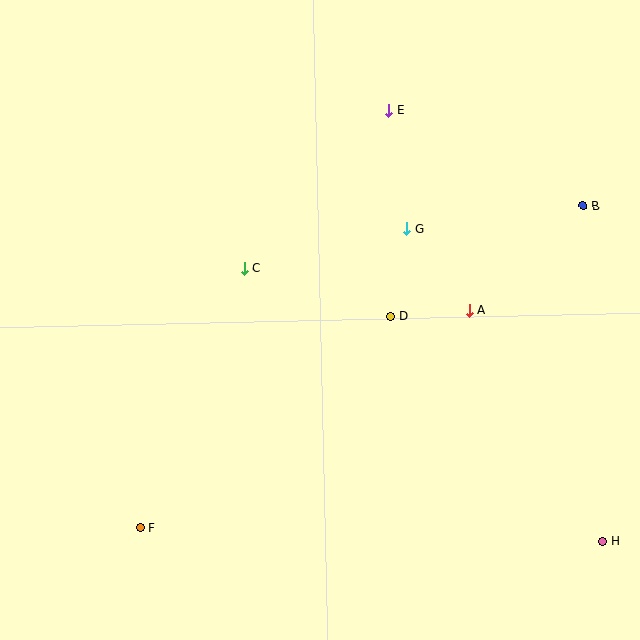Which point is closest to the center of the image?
Point D at (391, 317) is closest to the center.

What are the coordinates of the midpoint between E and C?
The midpoint between E and C is at (317, 189).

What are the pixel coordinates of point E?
Point E is at (389, 111).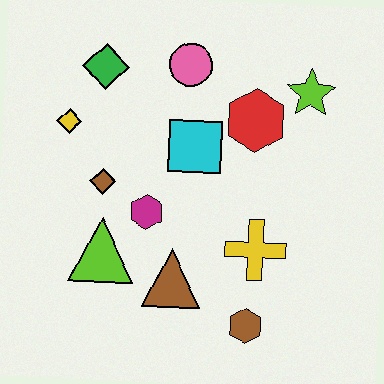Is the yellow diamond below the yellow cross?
No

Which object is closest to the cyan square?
The red hexagon is closest to the cyan square.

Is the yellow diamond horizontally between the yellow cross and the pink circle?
No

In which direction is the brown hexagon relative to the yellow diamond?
The brown hexagon is below the yellow diamond.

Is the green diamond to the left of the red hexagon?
Yes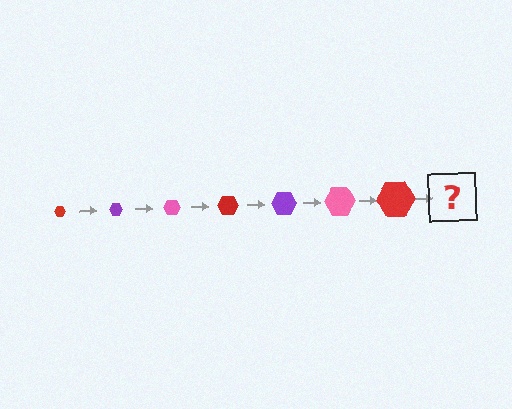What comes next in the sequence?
The next element should be a purple hexagon, larger than the previous one.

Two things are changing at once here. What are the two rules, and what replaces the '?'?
The two rules are that the hexagon grows larger each step and the color cycles through red, purple, and pink. The '?' should be a purple hexagon, larger than the previous one.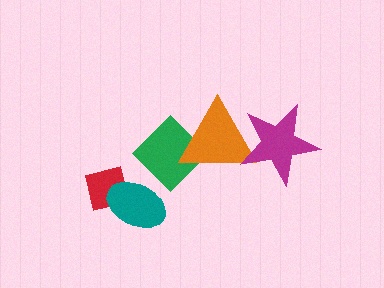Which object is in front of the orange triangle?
The magenta star is in front of the orange triangle.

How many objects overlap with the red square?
1 object overlaps with the red square.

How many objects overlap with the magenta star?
1 object overlaps with the magenta star.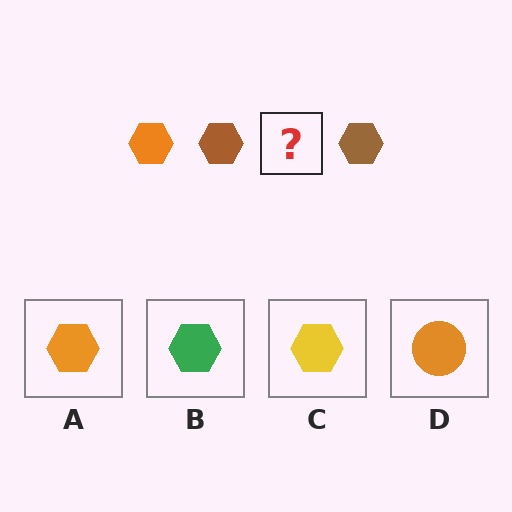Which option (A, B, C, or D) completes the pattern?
A.